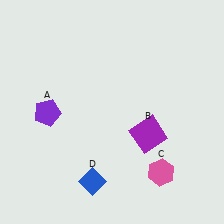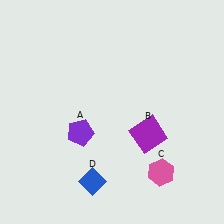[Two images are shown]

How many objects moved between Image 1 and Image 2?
1 object moved between the two images.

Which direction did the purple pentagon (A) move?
The purple pentagon (A) moved right.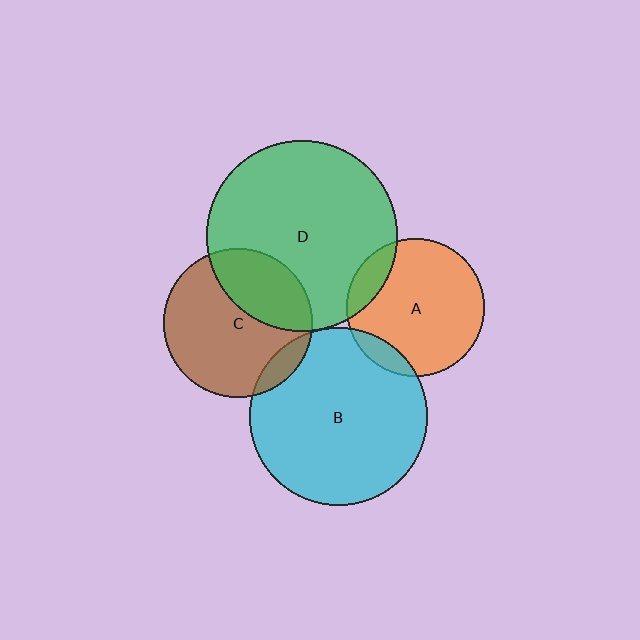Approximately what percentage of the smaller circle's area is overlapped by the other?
Approximately 15%.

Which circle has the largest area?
Circle D (green).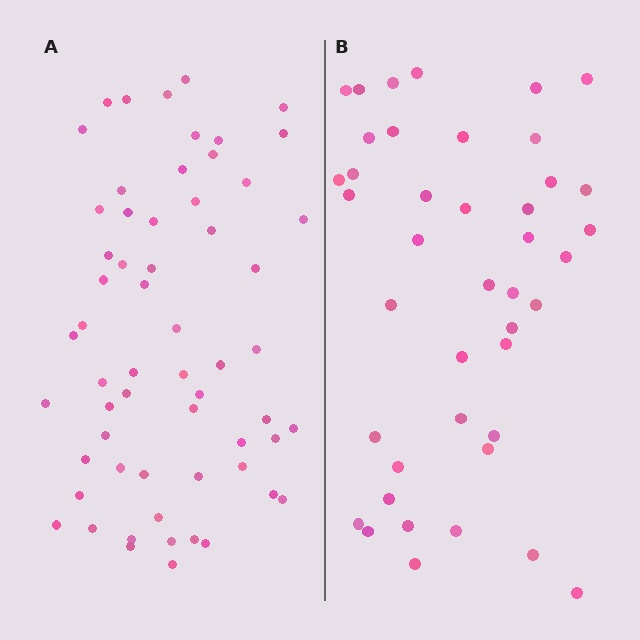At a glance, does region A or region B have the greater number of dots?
Region A (the left region) has more dots.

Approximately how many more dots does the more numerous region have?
Region A has approximately 20 more dots than region B.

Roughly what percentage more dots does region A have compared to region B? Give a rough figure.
About 45% more.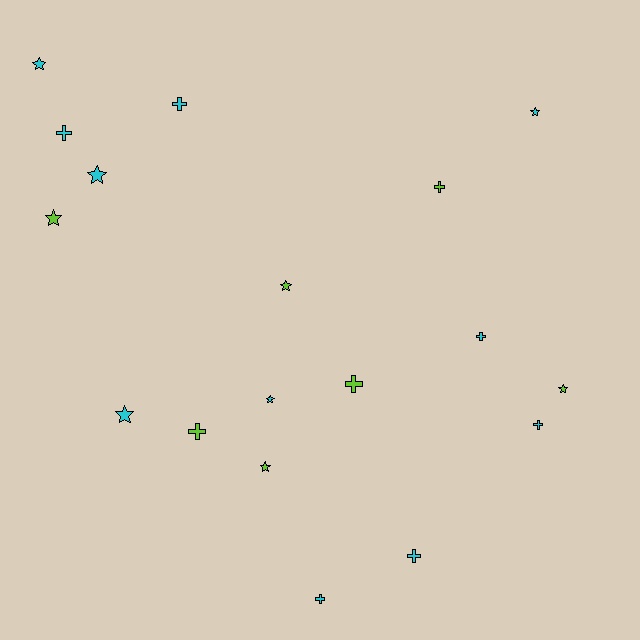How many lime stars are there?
There are 4 lime stars.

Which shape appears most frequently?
Cross, with 9 objects.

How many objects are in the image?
There are 18 objects.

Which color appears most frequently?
Cyan, with 11 objects.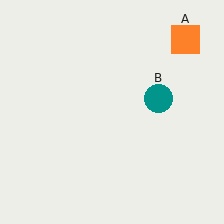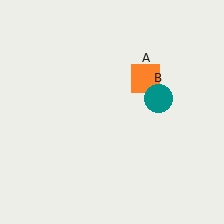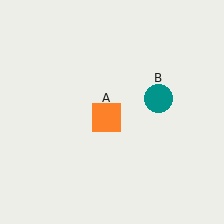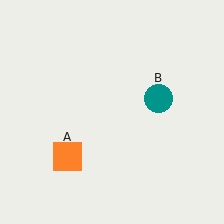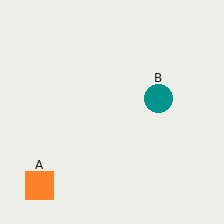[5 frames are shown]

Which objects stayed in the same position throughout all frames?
Teal circle (object B) remained stationary.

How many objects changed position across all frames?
1 object changed position: orange square (object A).